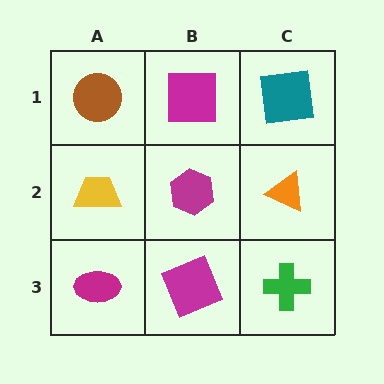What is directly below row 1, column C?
An orange triangle.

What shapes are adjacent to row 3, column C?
An orange triangle (row 2, column C), a magenta square (row 3, column B).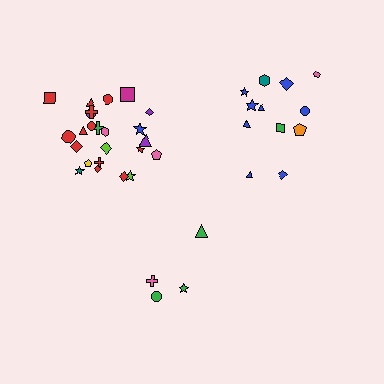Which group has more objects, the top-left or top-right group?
The top-left group.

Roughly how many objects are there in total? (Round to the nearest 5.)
Roughly 40 objects in total.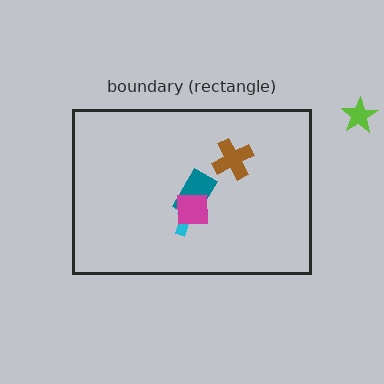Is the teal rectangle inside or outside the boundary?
Inside.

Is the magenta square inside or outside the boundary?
Inside.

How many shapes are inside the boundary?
4 inside, 1 outside.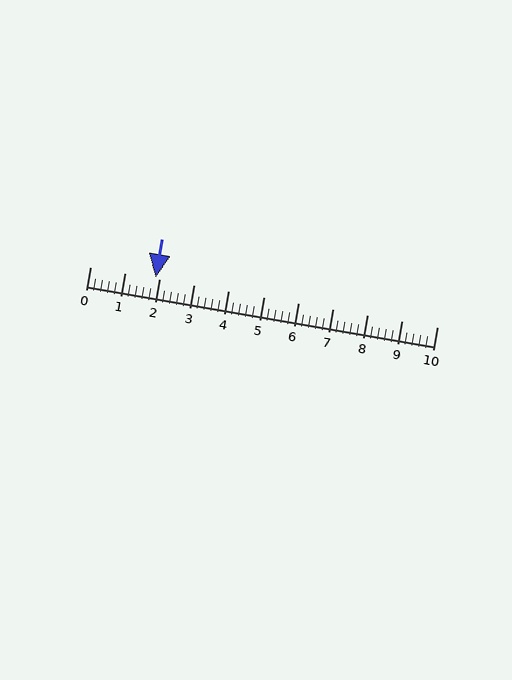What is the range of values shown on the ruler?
The ruler shows values from 0 to 10.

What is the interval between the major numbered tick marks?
The major tick marks are spaced 1 units apart.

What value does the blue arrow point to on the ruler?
The blue arrow points to approximately 1.9.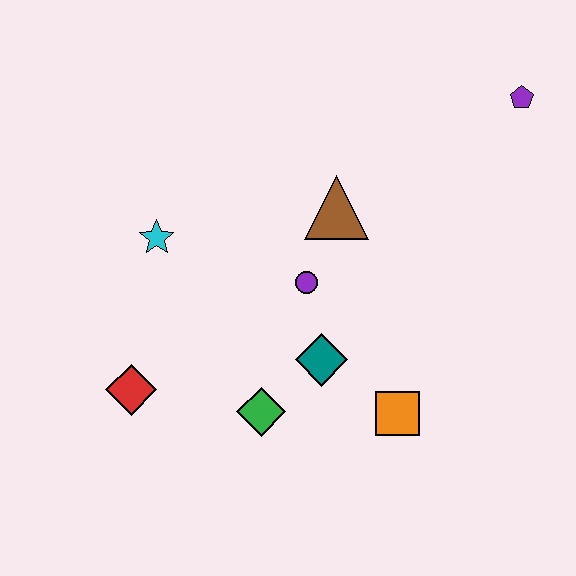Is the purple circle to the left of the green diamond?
No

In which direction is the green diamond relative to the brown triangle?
The green diamond is below the brown triangle.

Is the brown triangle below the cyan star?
No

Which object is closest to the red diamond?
The green diamond is closest to the red diamond.